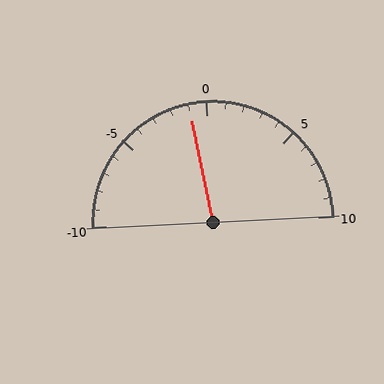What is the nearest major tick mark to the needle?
The nearest major tick mark is 0.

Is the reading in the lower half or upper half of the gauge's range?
The reading is in the lower half of the range (-10 to 10).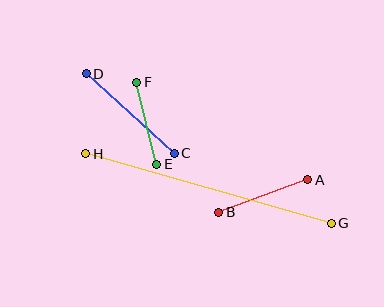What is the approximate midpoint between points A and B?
The midpoint is at approximately (263, 196) pixels.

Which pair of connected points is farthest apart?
Points G and H are farthest apart.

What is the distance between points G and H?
The distance is approximately 255 pixels.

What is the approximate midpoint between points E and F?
The midpoint is at approximately (147, 123) pixels.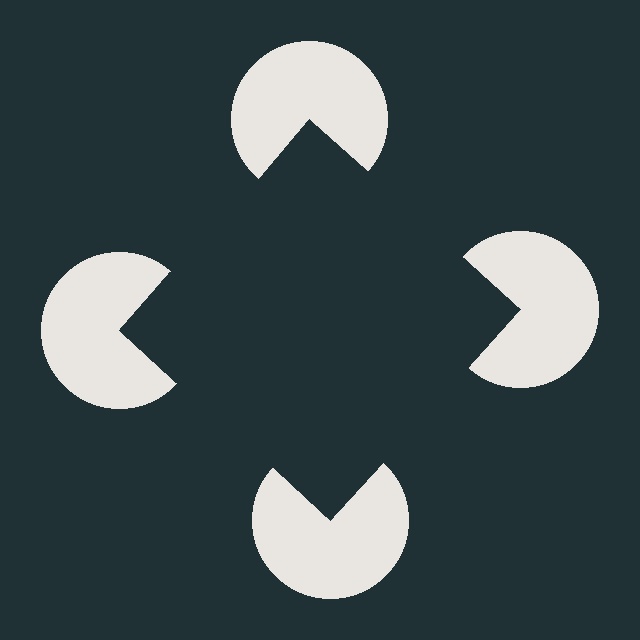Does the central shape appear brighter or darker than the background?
It typically appears slightly darker than the background, even though no actual brightness change is drawn.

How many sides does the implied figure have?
4 sides.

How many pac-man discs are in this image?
There are 4 — one at each vertex of the illusory square.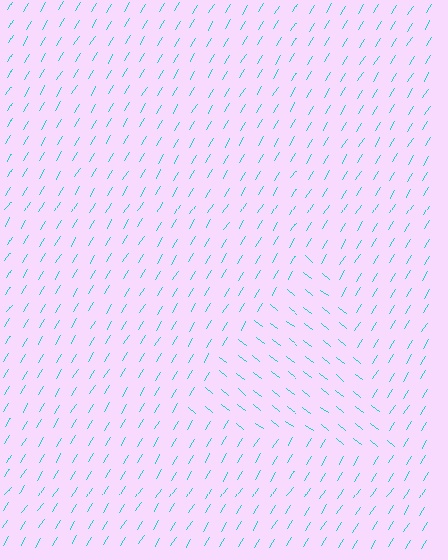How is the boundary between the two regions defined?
The boundary is defined purely by a change in line orientation (approximately 83 degrees difference). All lines are the same color and thickness.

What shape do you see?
I see a triangle.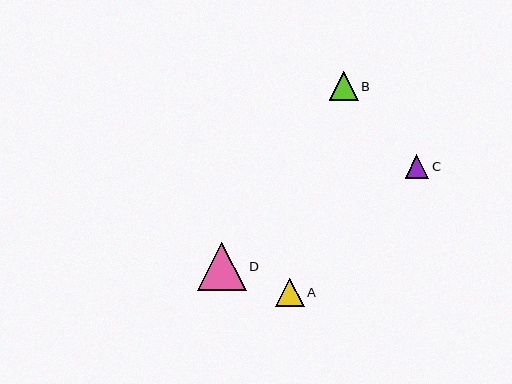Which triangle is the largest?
Triangle D is the largest with a size of approximately 49 pixels.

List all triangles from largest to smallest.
From largest to smallest: D, B, A, C.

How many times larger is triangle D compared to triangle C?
Triangle D is approximately 2.1 times the size of triangle C.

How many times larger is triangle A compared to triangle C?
Triangle A is approximately 1.2 times the size of triangle C.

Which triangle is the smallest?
Triangle C is the smallest with a size of approximately 24 pixels.